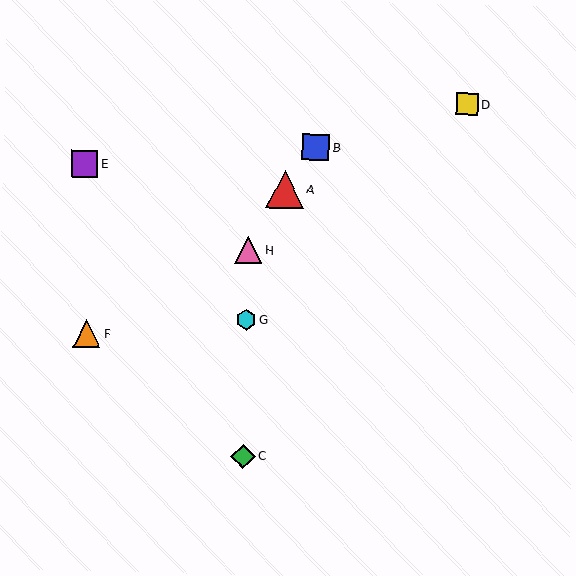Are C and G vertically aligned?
Yes, both are at x≈243.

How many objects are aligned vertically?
3 objects (C, G, H) are aligned vertically.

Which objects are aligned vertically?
Objects C, G, H are aligned vertically.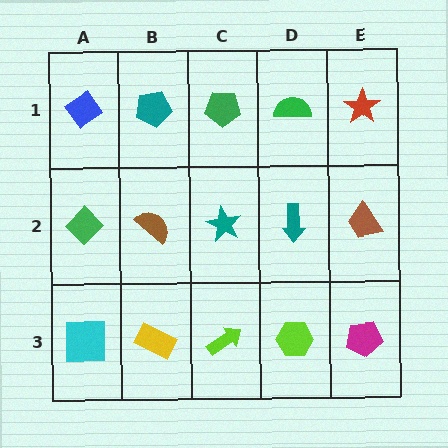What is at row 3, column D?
A lime hexagon.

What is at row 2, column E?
A brown trapezoid.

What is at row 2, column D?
A teal arrow.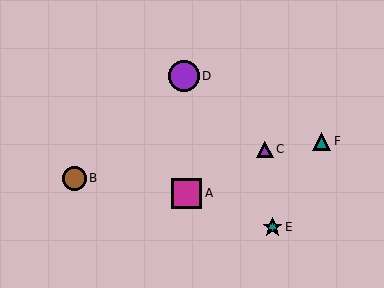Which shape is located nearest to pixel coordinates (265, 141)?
The purple triangle (labeled C) at (265, 149) is nearest to that location.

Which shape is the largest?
The purple circle (labeled D) is the largest.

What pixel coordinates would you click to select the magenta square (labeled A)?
Click at (187, 193) to select the magenta square A.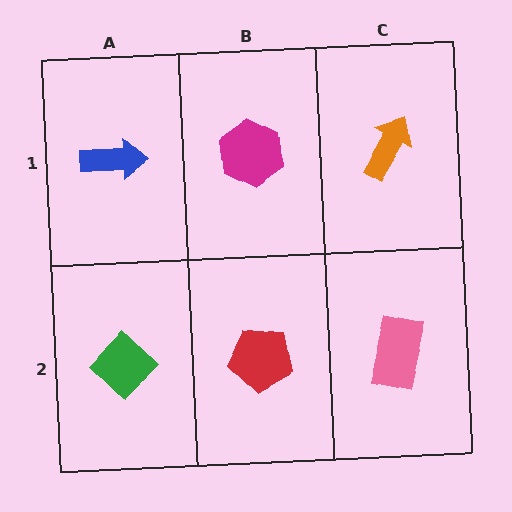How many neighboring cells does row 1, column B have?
3.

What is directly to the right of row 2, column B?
A pink rectangle.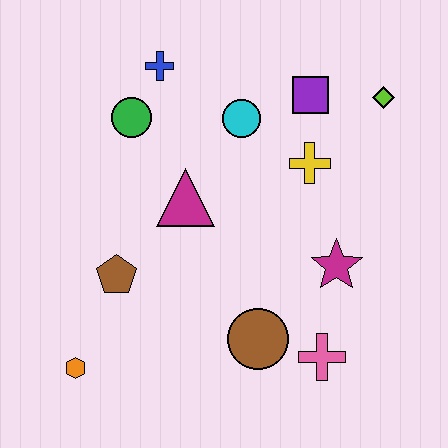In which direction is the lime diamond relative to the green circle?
The lime diamond is to the right of the green circle.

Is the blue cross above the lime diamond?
Yes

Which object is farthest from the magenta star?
The orange hexagon is farthest from the magenta star.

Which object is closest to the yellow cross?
The purple square is closest to the yellow cross.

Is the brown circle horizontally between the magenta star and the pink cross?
No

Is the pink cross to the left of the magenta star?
Yes